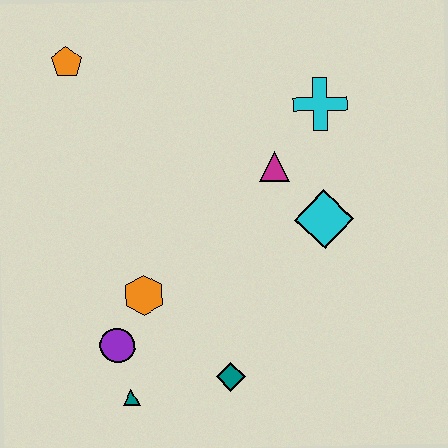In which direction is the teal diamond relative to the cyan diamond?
The teal diamond is below the cyan diamond.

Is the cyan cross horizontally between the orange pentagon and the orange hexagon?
No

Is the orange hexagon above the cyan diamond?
No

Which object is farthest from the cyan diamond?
The orange pentagon is farthest from the cyan diamond.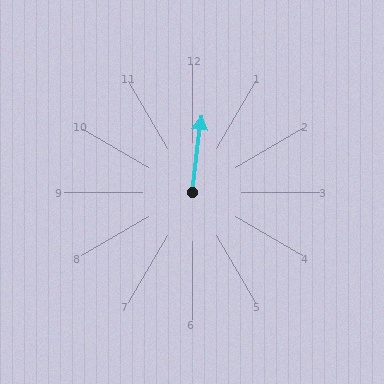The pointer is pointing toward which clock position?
Roughly 12 o'clock.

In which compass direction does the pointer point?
North.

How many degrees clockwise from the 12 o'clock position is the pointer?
Approximately 7 degrees.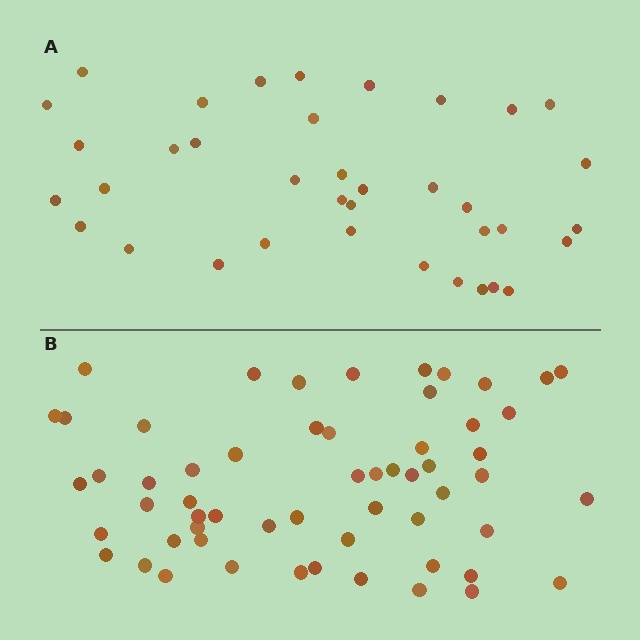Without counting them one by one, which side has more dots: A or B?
Region B (the bottom region) has more dots.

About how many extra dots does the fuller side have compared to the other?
Region B has approximately 20 more dots than region A.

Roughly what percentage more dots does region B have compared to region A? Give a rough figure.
About 55% more.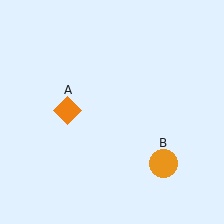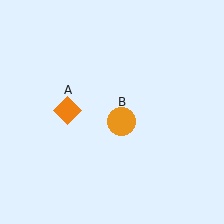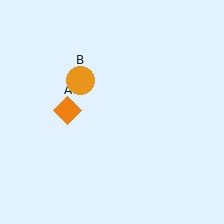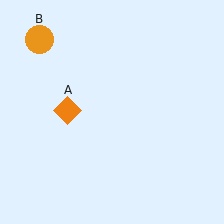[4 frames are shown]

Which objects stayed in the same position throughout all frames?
Orange diamond (object A) remained stationary.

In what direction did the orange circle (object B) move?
The orange circle (object B) moved up and to the left.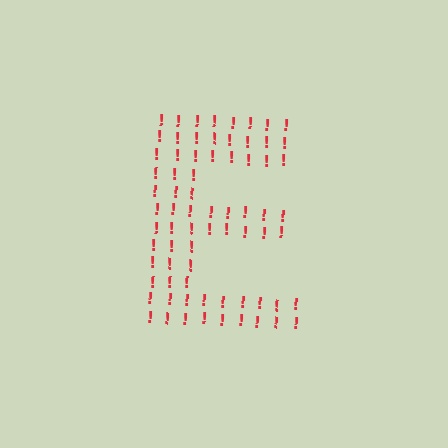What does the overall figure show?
The overall figure shows the letter E.